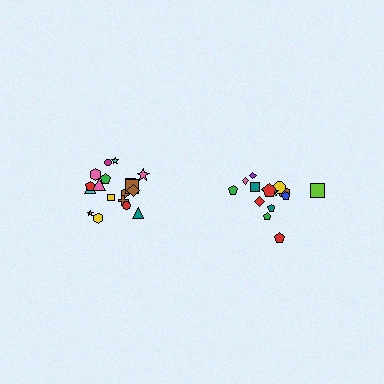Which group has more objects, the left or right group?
The left group.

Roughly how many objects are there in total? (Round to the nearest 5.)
Roughly 35 objects in total.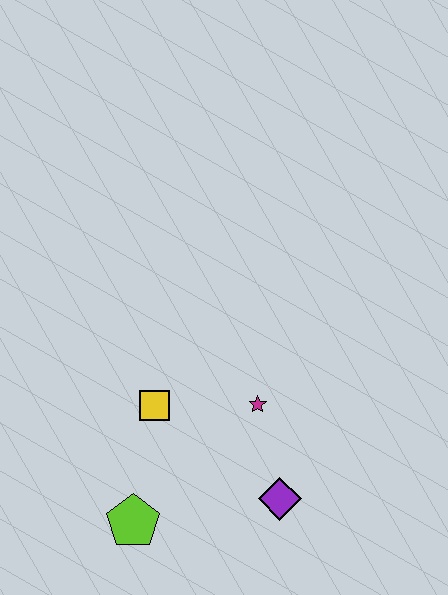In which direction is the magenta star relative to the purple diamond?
The magenta star is above the purple diamond.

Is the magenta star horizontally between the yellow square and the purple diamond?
Yes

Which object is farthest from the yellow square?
The purple diamond is farthest from the yellow square.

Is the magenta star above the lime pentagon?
Yes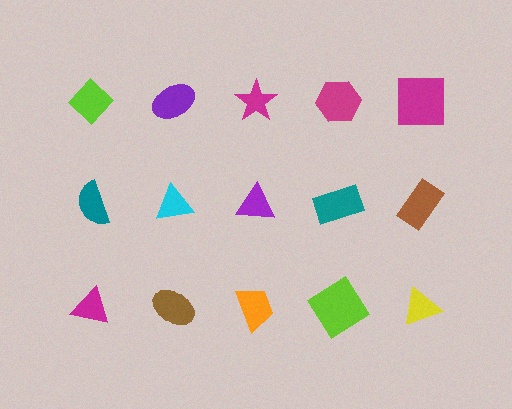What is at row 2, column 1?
A teal semicircle.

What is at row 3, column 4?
A lime diamond.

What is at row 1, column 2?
A purple ellipse.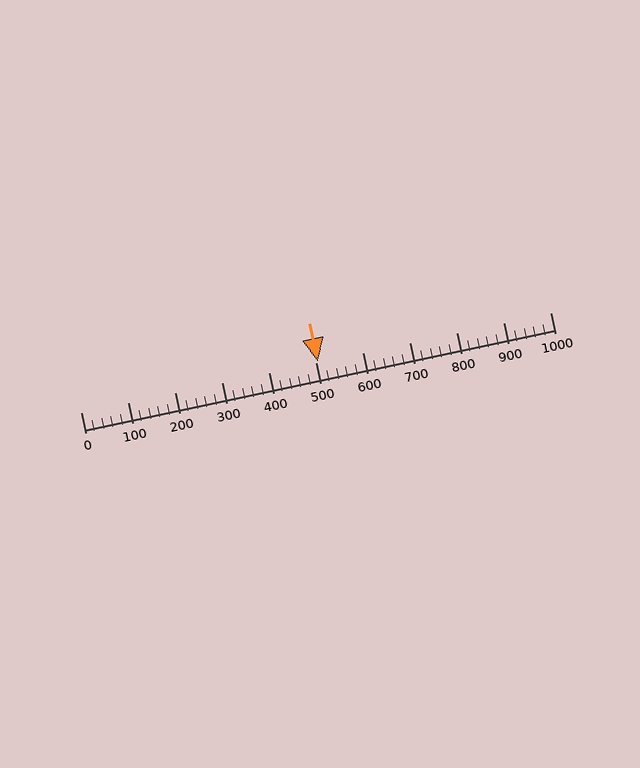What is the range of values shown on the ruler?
The ruler shows values from 0 to 1000.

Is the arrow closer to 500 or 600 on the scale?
The arrow is closer to 500.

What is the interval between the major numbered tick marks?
The major tick marks are spaced 100 units apart.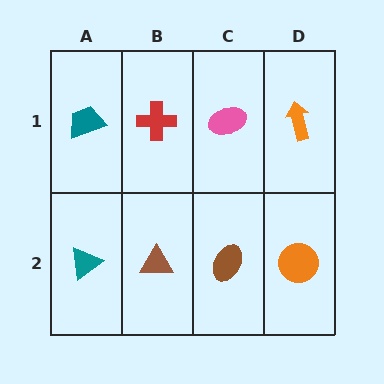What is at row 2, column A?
A teal triangle.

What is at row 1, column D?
An orange arrow.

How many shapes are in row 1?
4 shapes.